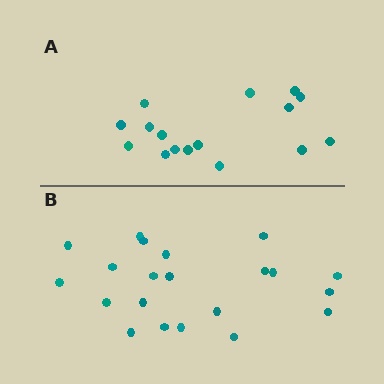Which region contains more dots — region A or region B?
Region B (the bottom region) has more dots.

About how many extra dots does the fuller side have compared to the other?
Region B has about 5 more dots than region A.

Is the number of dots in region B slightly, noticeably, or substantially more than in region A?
Region B has noticeably more, but not dramatically so. The ratio is roughly 1.3 to 1.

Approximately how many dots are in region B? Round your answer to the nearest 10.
About 20 dots. (The exact count is 21, which rounds to 20.)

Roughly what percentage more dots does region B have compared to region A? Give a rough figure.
About 30% more.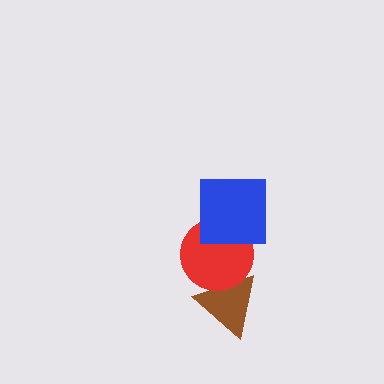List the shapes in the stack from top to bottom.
From top to bottom: the blue square, the red circle, the brown triangle.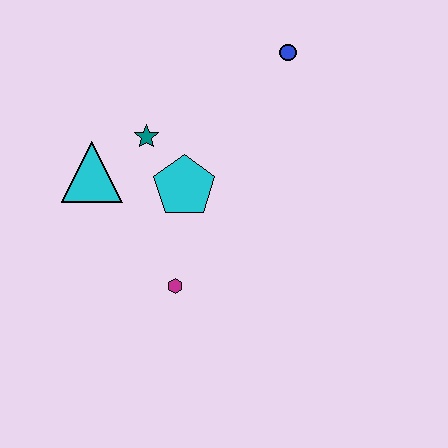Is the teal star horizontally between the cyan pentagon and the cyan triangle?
Yes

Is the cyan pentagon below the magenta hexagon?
No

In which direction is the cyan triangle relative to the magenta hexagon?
The cyan triangle is above the magenta hexagon.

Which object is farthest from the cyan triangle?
The blue circle is farthest from the cyan triangle.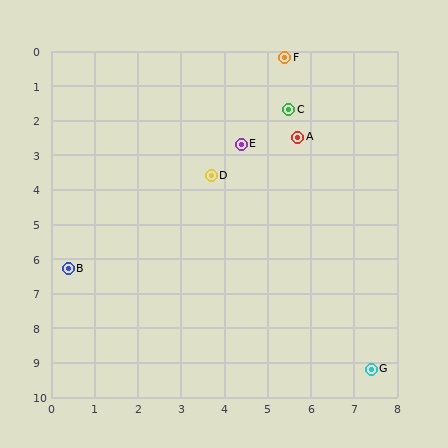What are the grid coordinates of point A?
Point A is at approximately (5.7, 2.5).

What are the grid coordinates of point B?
Point B is at approximately (0.4, 6.3).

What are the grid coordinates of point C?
Point C is at approximately (5.5, 1.7).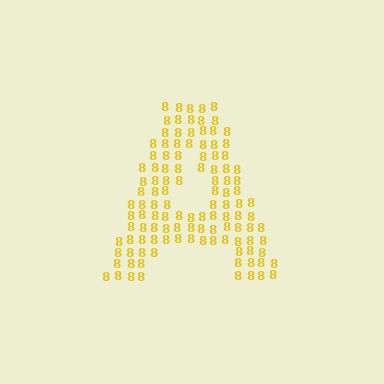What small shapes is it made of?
It is made of small digit 8's.